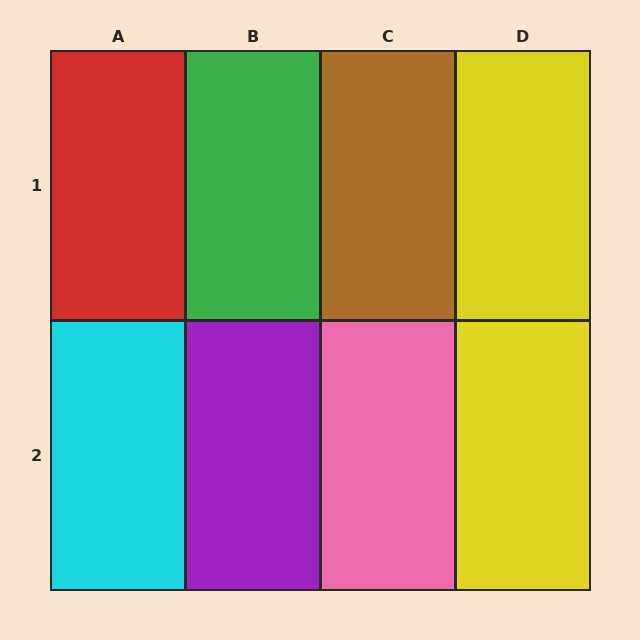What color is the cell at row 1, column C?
Brown.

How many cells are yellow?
2 cells are yellow.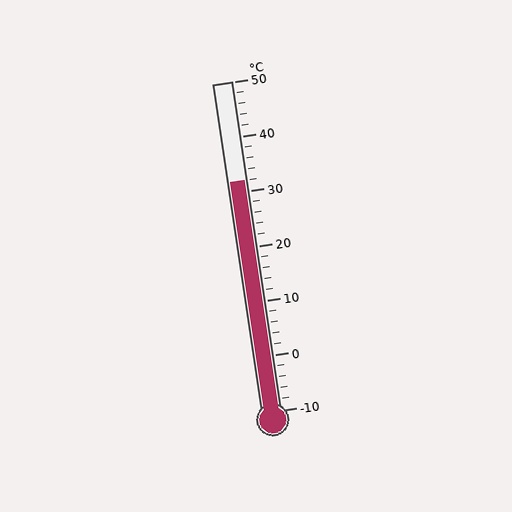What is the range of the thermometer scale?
The thermometer scale ranges from -10°C to 50°C.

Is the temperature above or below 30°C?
The temperature is above 30°C.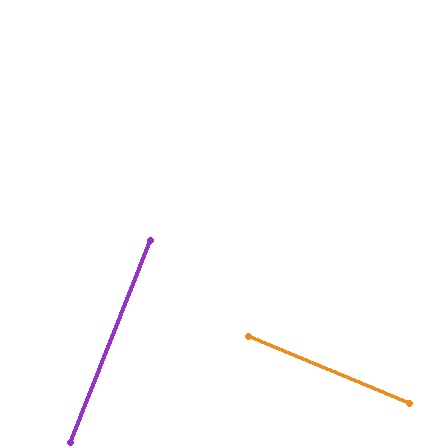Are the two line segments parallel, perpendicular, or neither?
Perpendicular — they meet at approximately 89°.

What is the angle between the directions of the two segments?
Approximately 89 degrees.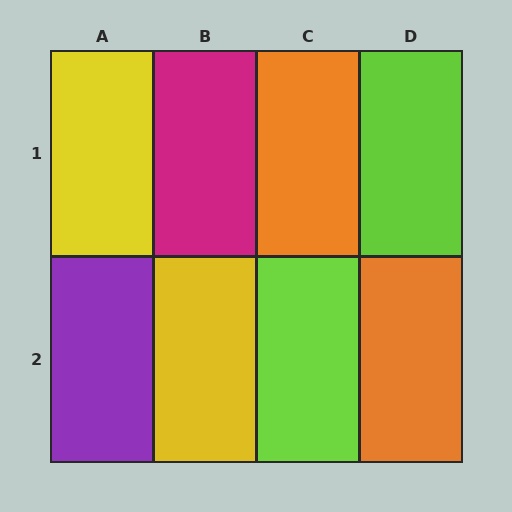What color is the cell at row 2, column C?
Lime.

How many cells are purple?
1 cell is purple.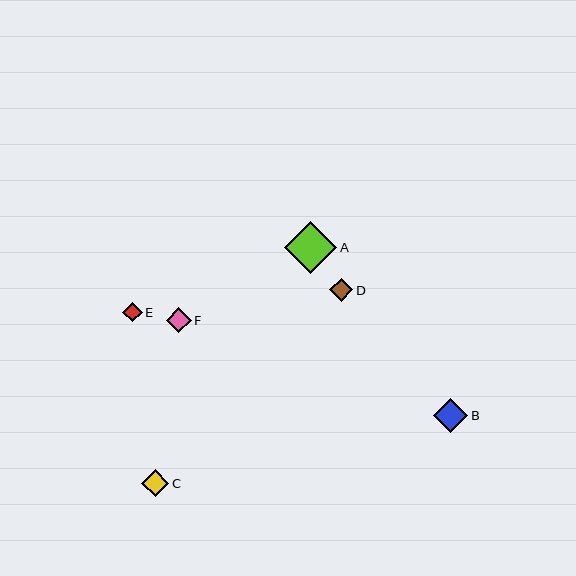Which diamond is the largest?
Diamond A is the largest with a size of approximately 52 pixels.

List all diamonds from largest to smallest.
From largest to smallest: A, B, C, F, D, E.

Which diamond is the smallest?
Diamond E is the smallest with a size of approximately 19 pixels.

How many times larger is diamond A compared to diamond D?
Diamond A is approximately 2.2 times the size of diamond D.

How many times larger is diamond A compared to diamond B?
Diamond A is approximately 1.5 times the size of diamond B.